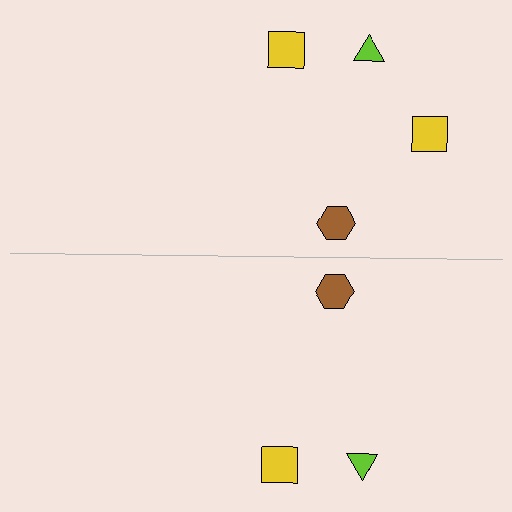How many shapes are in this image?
There are 7 shapes in this image.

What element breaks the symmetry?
A yellow square is missing from the bottom side.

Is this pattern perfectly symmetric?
No, the pattern is not perfectly symmetric. A yellow square is missing from the bottom side.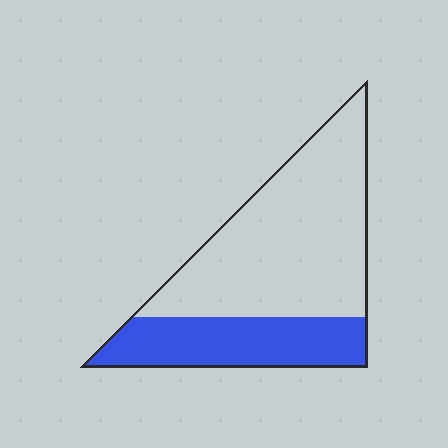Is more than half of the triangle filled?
No.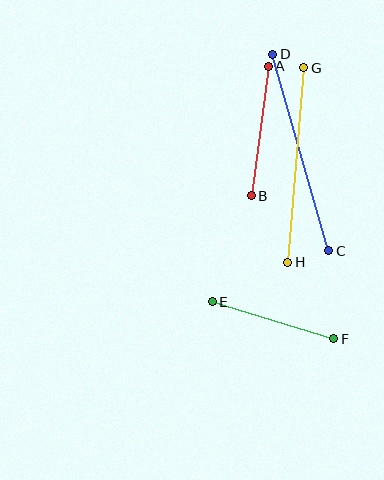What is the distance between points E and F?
The distance is approximately 127 pixels.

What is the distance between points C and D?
The distance is approximately 204 pixels.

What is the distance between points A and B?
The distance is approximately 131 pixels.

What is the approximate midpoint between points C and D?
The midpoint is at approximately (301, 152) pixels.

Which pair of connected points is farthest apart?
Points C and D are farthest apart.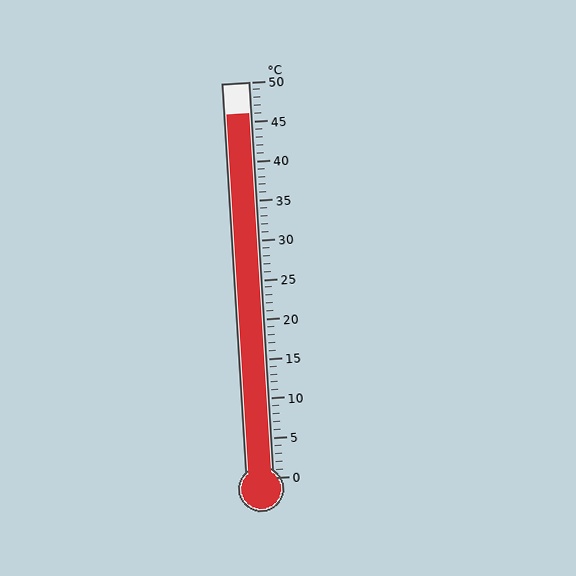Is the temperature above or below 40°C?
The temperature is above 40°C.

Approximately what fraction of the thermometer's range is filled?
The thermometer is filled to approximately 90% of its range.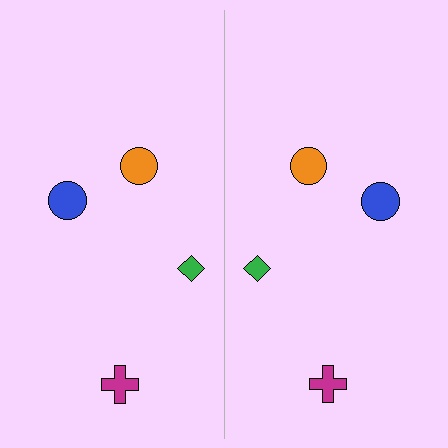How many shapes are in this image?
There are 8 shapes in this image.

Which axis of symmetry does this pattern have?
The pattern has a vertical axis of symmetry running through the center of the image.